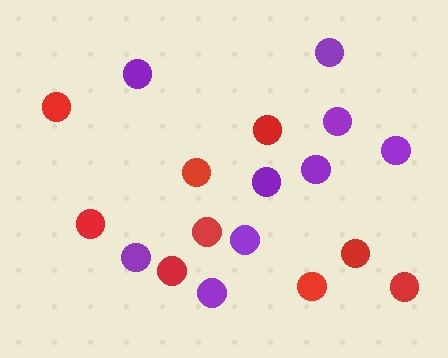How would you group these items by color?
There are 2 groups: one group of red circles (9) and one group of purple circles (9).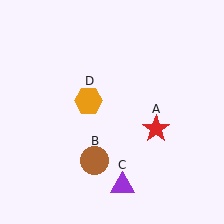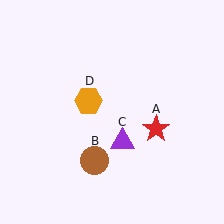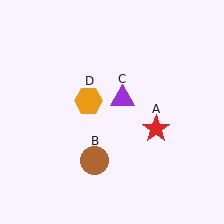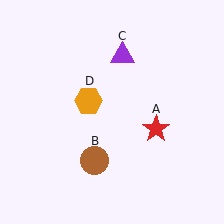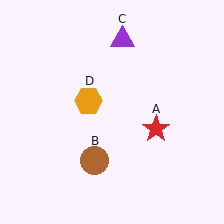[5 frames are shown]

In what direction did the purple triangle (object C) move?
The purple triangle (object C) moved up.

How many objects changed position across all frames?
1 object changed position: purple triangle (object C).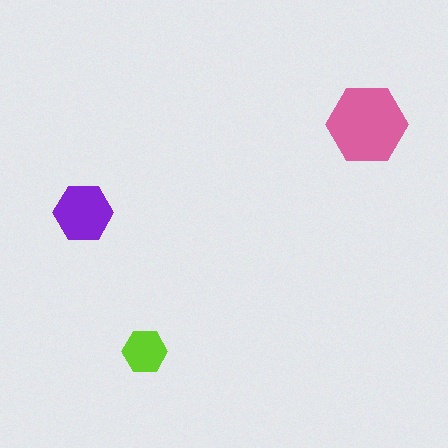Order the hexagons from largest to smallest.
the pink one, the purple one, the lime one.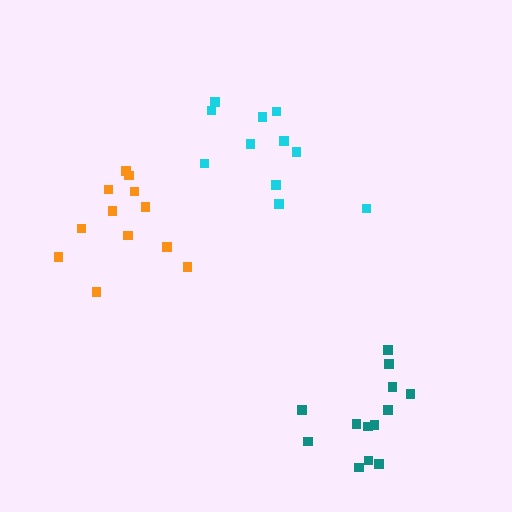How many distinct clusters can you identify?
There are 3 distinct clusters.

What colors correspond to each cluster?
The clusters are colored: teal, cyan, orange.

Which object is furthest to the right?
The teal cluster is rightmost.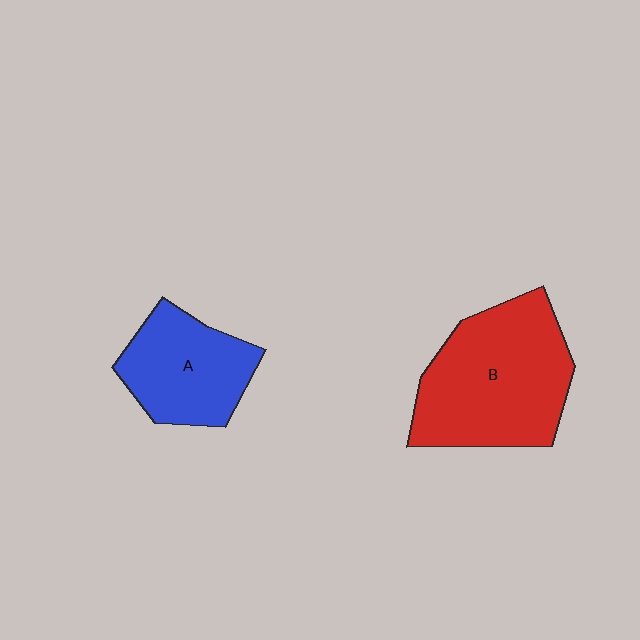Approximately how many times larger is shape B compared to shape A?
Approximately 1.6 times.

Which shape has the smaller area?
Shape A (blue).